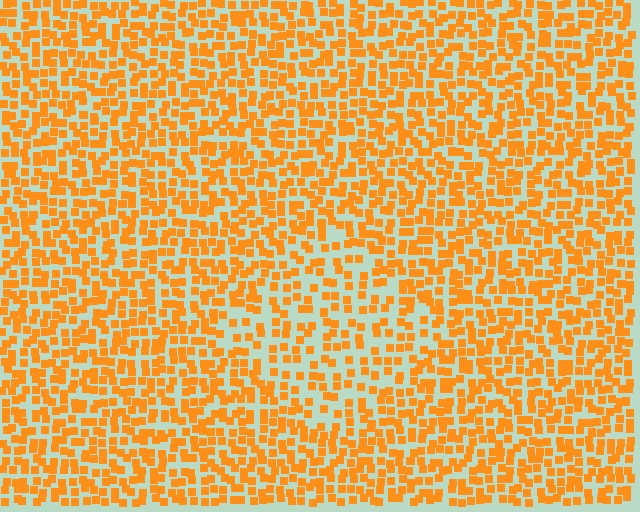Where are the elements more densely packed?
The elements are more densely packed outside the diamond boundary.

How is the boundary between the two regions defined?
The boundary is defined by a change in element density (approximately 1.6x ratio). All elements are the same color, size, and shape.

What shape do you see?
I see a diamond.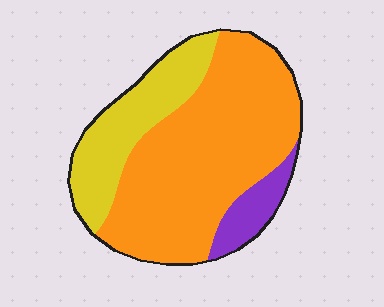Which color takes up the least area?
Purple, at roughly 10%.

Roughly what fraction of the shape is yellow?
Yellow takes up between a quarter and a half of the shape.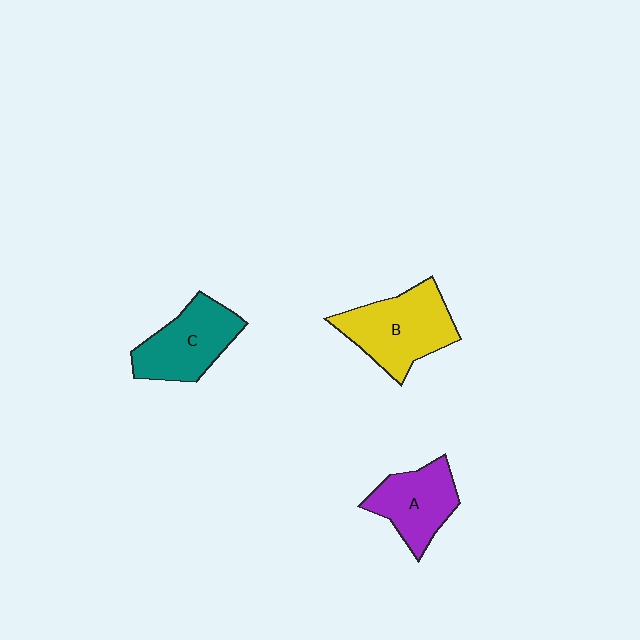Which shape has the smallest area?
Shape A (purple).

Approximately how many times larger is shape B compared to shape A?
Approximately 1.3 times.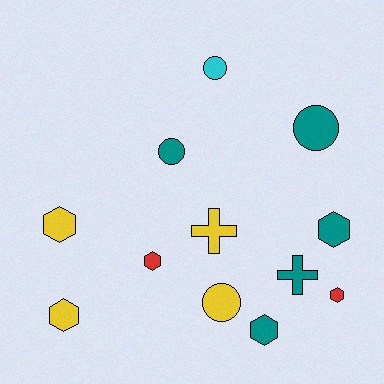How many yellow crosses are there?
There is 1 yellow cross.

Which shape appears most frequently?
Hexagon, with 6 objects.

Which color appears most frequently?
Teal, with 5 objects.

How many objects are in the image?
There are 12 objects.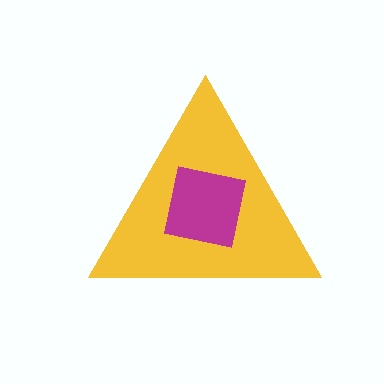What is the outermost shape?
The yellow triangle.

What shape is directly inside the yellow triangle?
The magenta square.